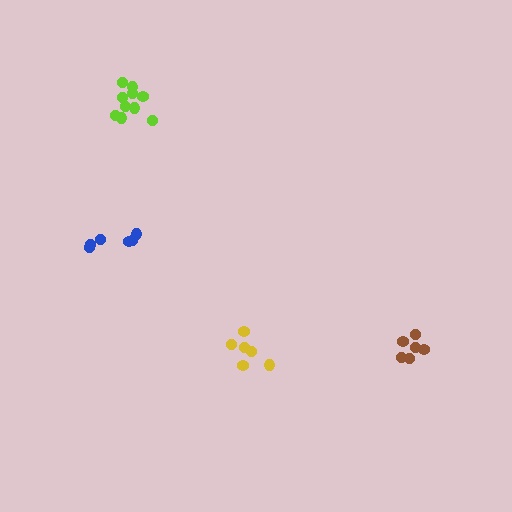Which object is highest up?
The lime cluster is topmost.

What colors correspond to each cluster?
The clusters are colored: brown, yellow, lime, blue.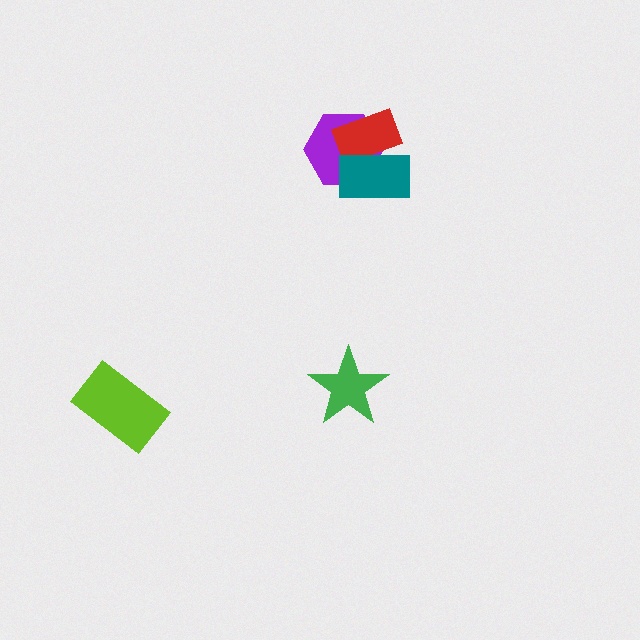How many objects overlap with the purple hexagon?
2 objects overlap with the purple hexagon.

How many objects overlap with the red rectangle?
2 objects overlap with the red rectangle.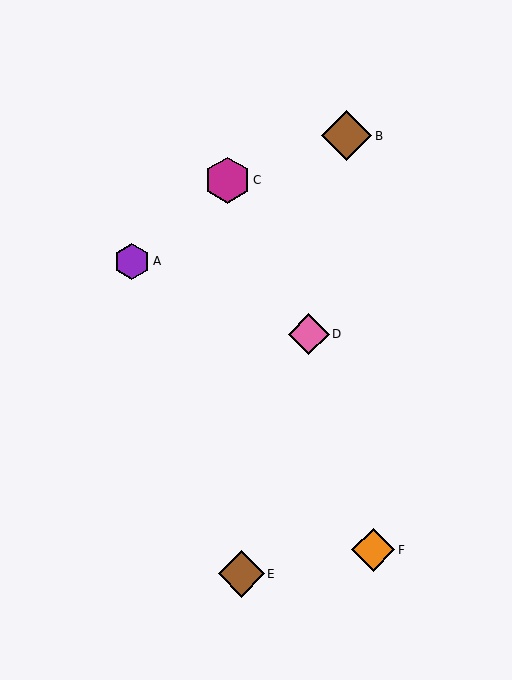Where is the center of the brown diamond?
The center of the brown diamond is at (241, 574).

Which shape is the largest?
The brown diamond (labeled B) is the largest.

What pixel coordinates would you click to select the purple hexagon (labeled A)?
Click at (132, 261) to select the purple hexagon A.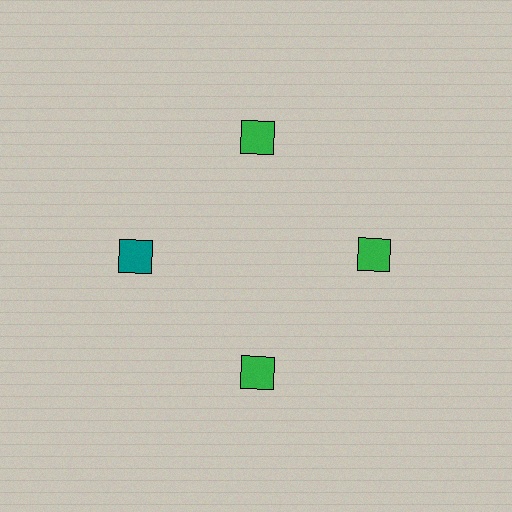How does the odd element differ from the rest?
It has a different color: teal instead of green.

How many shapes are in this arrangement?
There are 4 shapes arranged in a ring pattern.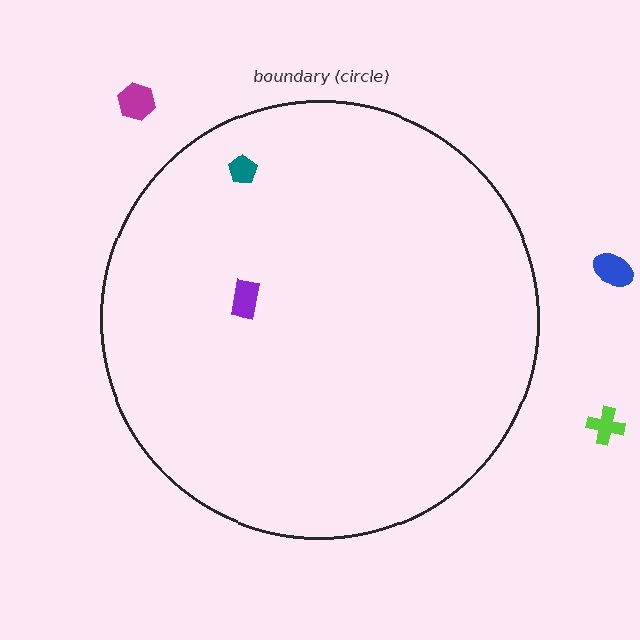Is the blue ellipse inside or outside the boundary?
Outside.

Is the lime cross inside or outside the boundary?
Outside.